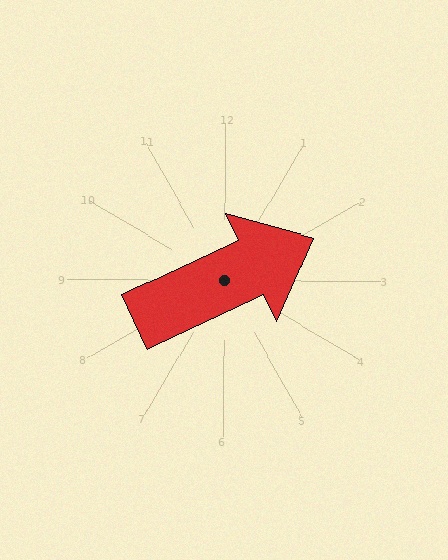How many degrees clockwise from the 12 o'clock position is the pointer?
Approximately 65 degrees.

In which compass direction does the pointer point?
Northeast.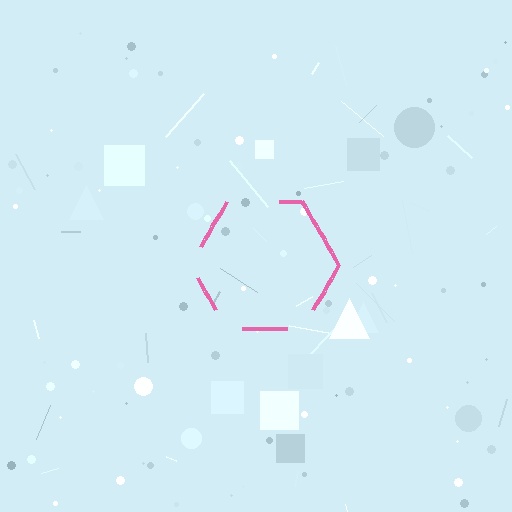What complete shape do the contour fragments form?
The contour fragments form a hexagon.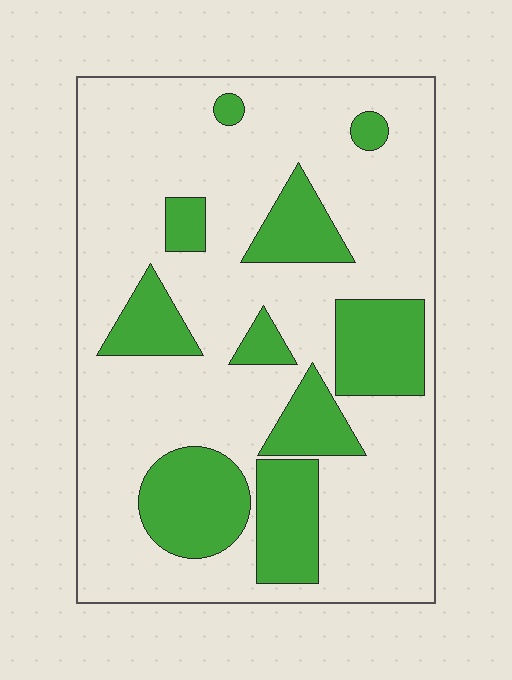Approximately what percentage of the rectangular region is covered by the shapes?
Approximately 25%.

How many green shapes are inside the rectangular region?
10.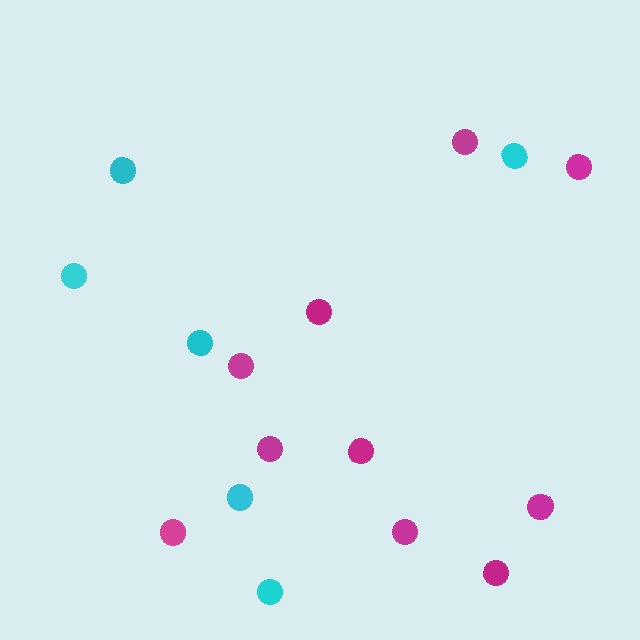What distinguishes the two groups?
There are 2 groups: one group of magenta circles (10) and one group of cyan circles (6).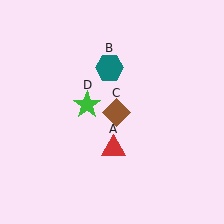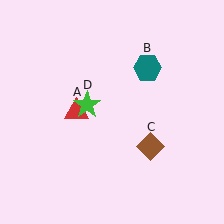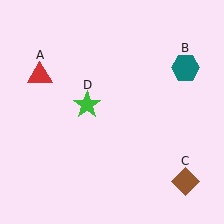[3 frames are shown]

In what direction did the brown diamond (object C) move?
The brown diamond (object C) moved down and to the right.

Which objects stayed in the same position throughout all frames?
Green star (object D) remained stationary.